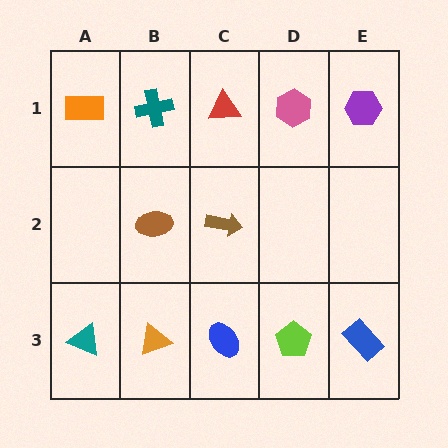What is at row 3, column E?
A blue rectangle.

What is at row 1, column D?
A pink hexagon.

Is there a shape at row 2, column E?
No, that cell is empty.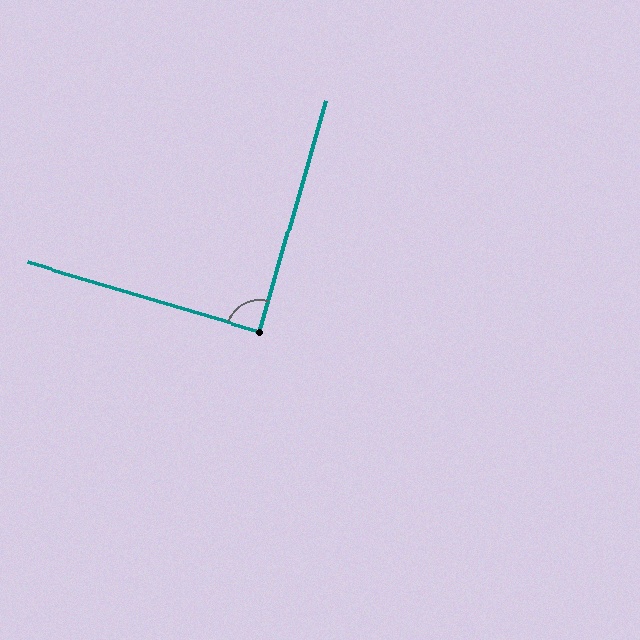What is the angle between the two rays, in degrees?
Approximately 90 degrees.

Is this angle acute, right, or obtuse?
It is approximately a right angle.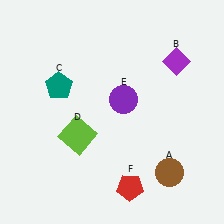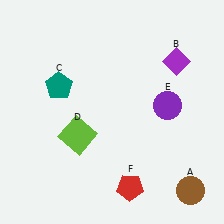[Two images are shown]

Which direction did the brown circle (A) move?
The brown circle (A) moved right.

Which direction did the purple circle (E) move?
The purple circle (E) moved right.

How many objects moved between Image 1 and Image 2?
2 objects moved between the two images.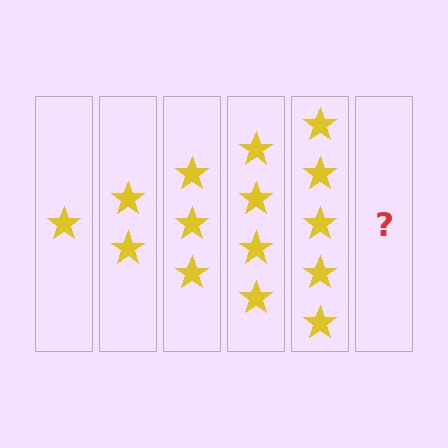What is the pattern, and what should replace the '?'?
The pattern is that each step adds one more star. The '?' should be 6 stars.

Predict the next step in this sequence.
The next step is 6 stars.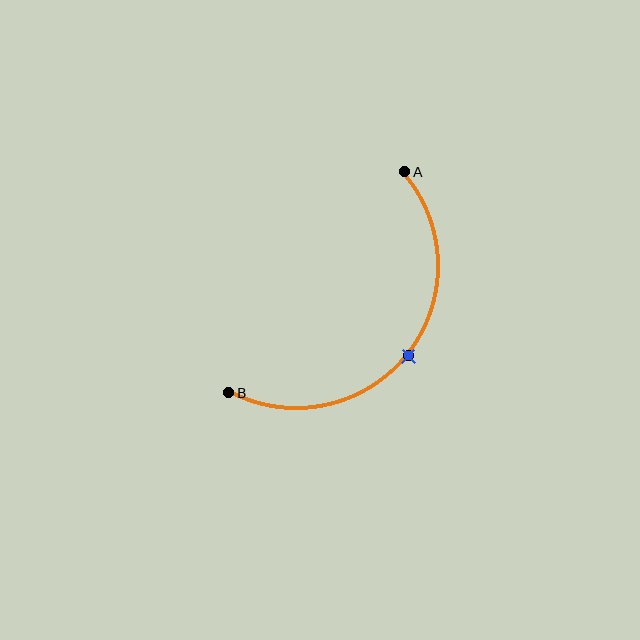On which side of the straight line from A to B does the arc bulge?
The arc bulges below and to the right of the straight line connecting A and B.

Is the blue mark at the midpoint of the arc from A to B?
Yes. The blue mark lies on the arc at equal arc-length from both A and B — it is the arc midpoint.